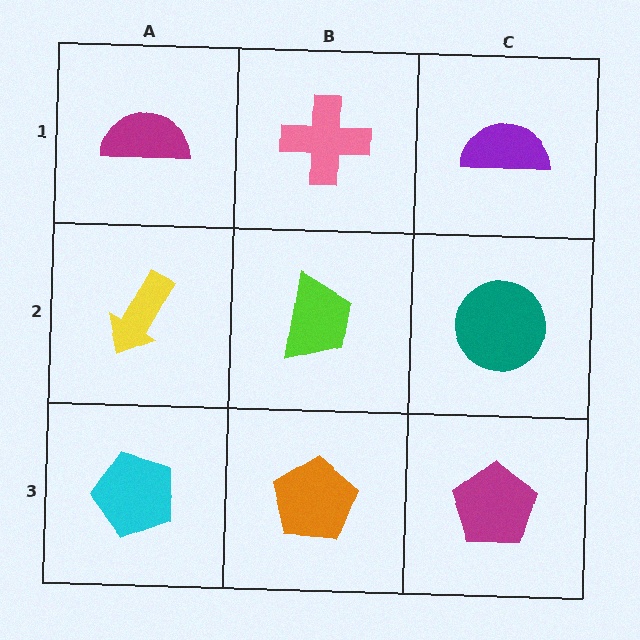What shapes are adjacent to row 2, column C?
A purple semicircle (row 1, column C), a magenta pentagon (row 3, column C), a lime trapezoid (row 2, column B).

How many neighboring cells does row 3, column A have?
2.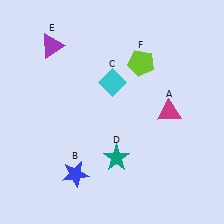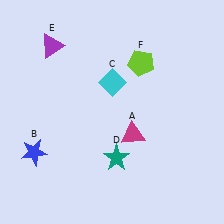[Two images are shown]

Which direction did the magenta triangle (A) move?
The magenta triangle (A) moved left.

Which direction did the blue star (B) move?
The blue star (B) moved left.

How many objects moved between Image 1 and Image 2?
2 objects moved between the two images.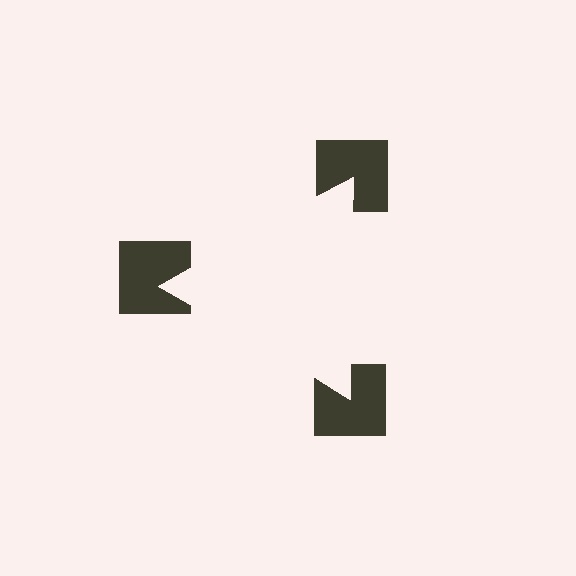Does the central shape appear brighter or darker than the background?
It typically appears slightly brighter than the background, even though no actual brightness change is drawn.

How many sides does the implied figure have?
3 sides.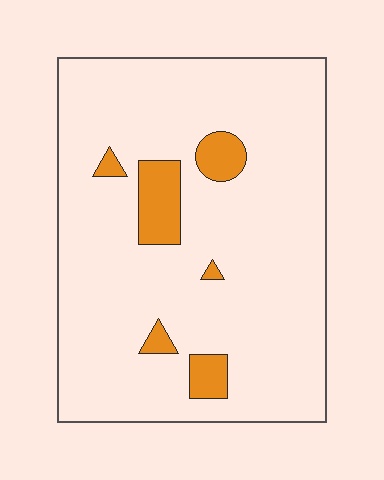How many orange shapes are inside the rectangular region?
6.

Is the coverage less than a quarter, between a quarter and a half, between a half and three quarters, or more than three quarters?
Less than a quarter.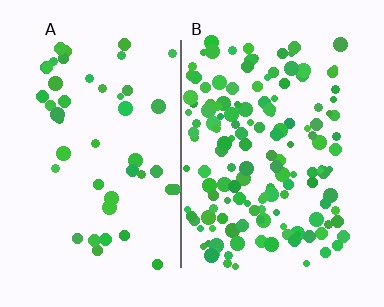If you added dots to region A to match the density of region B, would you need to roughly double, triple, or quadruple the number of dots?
Approximately triple.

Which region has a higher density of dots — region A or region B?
B (the right).